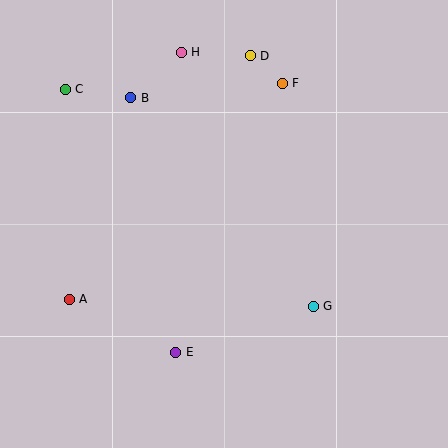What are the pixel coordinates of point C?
Point C is at (65, 89).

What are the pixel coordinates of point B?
Point B is at (131, 98).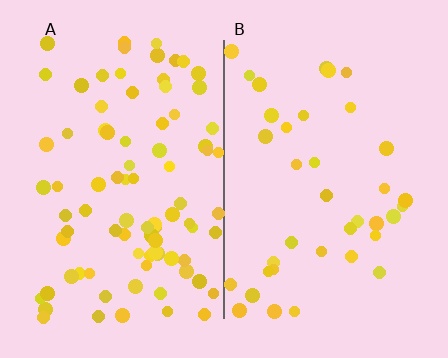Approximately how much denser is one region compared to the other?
Approximately 2.3× — region A over region B.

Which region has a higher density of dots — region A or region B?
A (the left).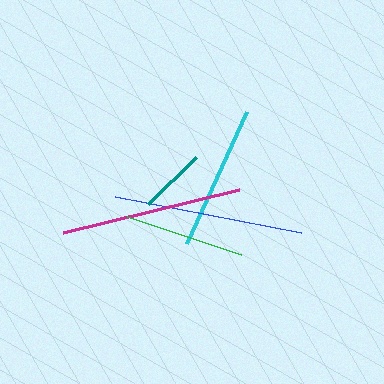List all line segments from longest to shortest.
From longest to shortest: blue, magenta, cyan, green, teal.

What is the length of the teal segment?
The teal segment is approximately 67 pixels long.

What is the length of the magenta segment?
The magenta segment is approximately 181 pixels long.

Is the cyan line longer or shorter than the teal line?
The cyan line is longer than the teal line.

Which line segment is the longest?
The blue line is the longest at approximately 190 pixels.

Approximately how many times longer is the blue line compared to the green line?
The blue line is approximately 1.6 times the length of the green line.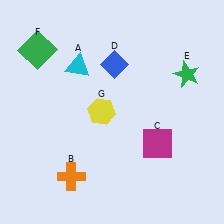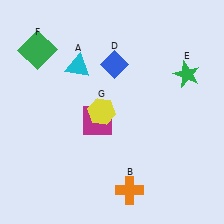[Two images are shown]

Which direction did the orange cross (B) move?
The orange cross (B) moved right.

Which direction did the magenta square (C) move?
The magenta square (C) moved left.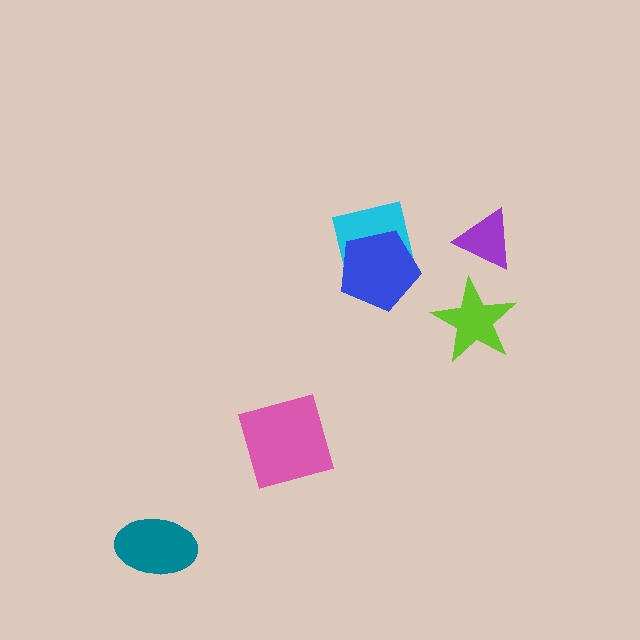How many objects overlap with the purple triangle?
0 objects overlap with the purple triangle.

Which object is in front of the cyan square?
The blue pentagon is in front of the cyan square.